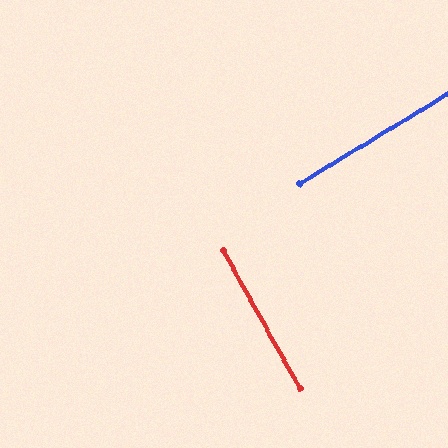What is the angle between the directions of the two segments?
Approximately 88 degrees.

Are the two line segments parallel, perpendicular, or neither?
Perpendicular — they meet at approximately 88°.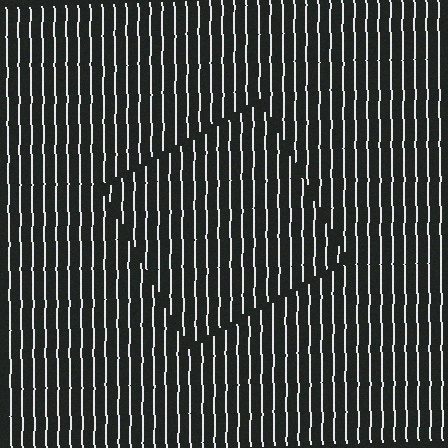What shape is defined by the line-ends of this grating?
An illusory square. The interior of the shape contains the same grating, shifted by half a period — the contour is defined by the phase discontinuity where line-ends from the inner and outer gratings abut.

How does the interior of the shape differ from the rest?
The interior of the shape contains the same grating, shifted by half a period — the contour is defined by the phase discontinuity where line-ends from the inner and outer gratings abut.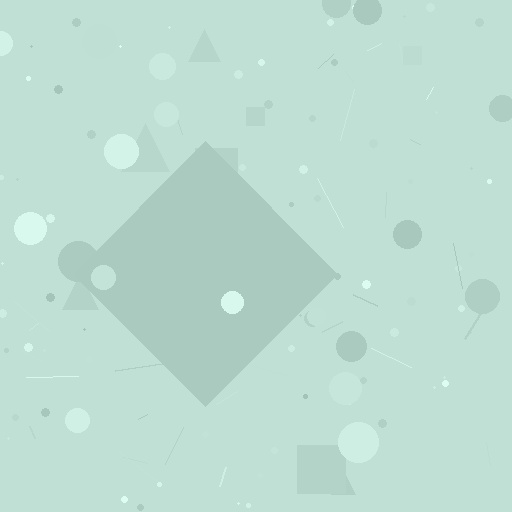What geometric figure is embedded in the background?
A diamond is embedded in the background.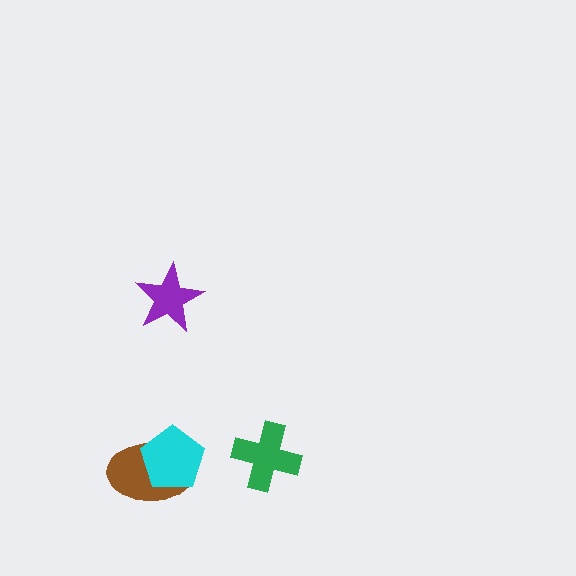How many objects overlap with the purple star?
0 objects overlap with the purple star.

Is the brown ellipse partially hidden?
Yes, it is partially covered by another shape.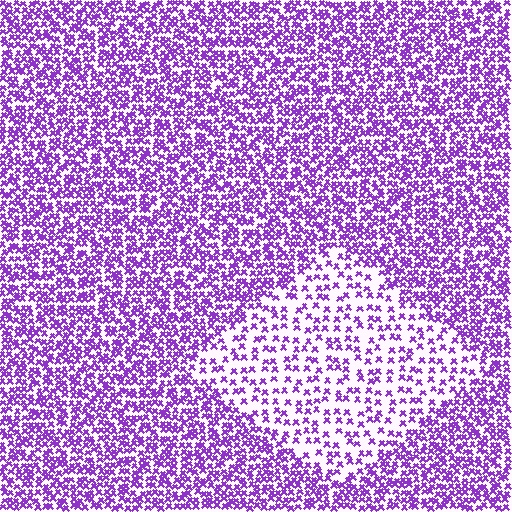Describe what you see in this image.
The image contains small purple elements arranged at two different densities. A diamond-shaped region is visible where the elements are less densely packed than the surrounding area.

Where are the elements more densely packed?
The elements are more densely packed outside the diamond boundary.